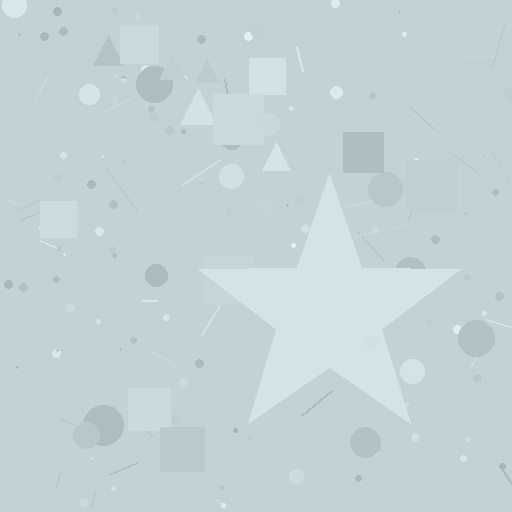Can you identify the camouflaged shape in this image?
The camouflaged shape is a star.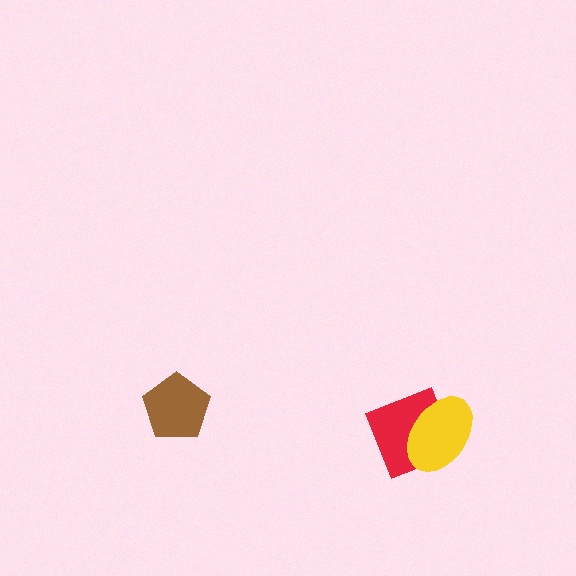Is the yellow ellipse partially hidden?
No, no other shape covers it.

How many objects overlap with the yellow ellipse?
1 object overlaps with the yellow ellipse.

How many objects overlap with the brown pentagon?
0 objects overlap with the brown pentagon.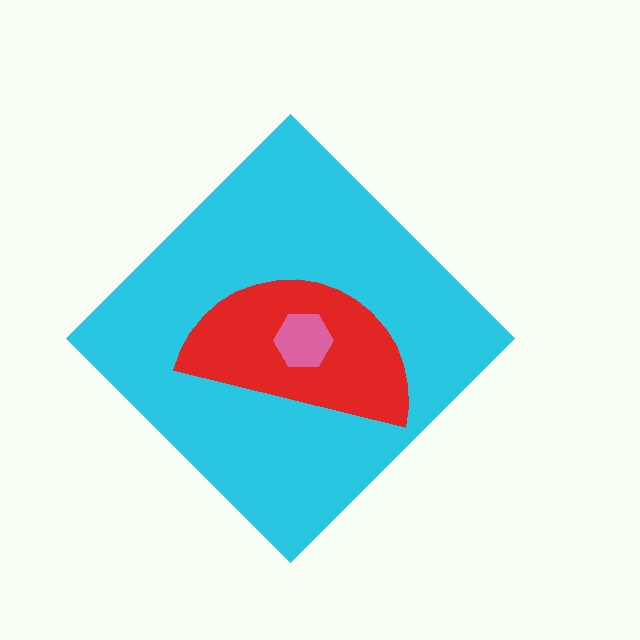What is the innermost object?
The pink hexagon.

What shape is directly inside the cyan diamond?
The red semicircle.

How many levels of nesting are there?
3.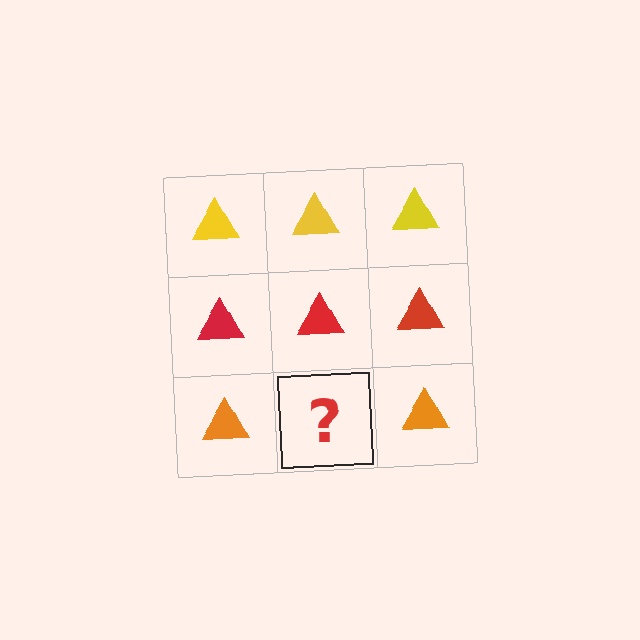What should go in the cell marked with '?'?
The missing cell should contain an orange triangle.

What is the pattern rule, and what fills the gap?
The rule is that each row has a consistent color. The gap should be filled with an orange triangle.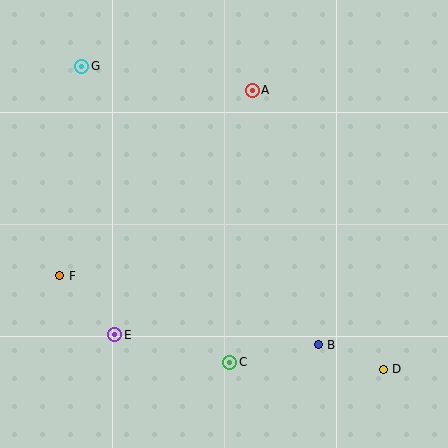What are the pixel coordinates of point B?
Point B is at (318, 345).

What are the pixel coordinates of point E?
Point E is at (115, 335).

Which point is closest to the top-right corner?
Point A is closest to the top-right corner.